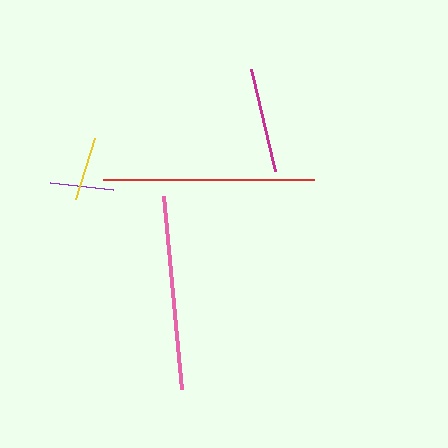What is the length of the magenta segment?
The magenta segment is approximately 105 pixels long.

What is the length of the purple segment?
The purple segment is approximately 63 pixels long.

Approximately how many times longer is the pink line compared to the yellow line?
The pink line is approximately 3.0 times the length of the yellow line.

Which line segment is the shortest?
The purple line is the shortest at approximately 63 pixels.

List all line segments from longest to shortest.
From longest to shortest: red, pink, magenta, yellow, purple.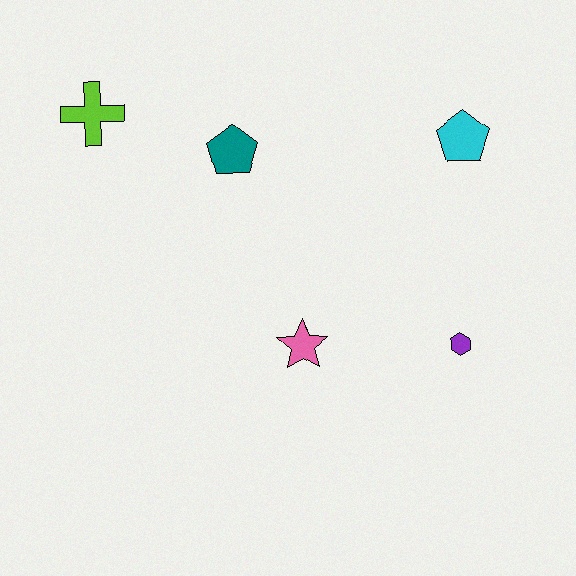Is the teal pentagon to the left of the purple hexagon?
Yes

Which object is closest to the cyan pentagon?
The purple hexagon is closest to the cyan pentagon.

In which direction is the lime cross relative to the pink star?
The lime cross is above the pink star.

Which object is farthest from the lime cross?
The purple hexagon is farthest from the lime cross.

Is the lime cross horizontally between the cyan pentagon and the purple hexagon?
No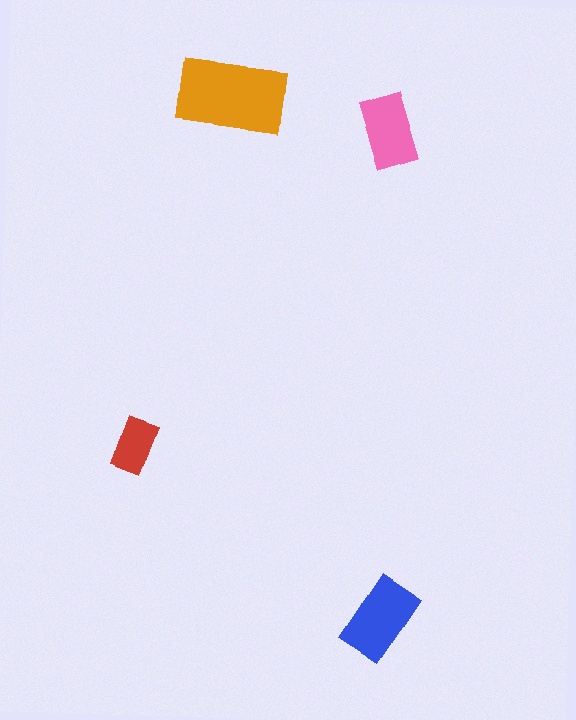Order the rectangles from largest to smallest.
the orange one, the blue one, the pink one, the red one.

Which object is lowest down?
The blue rectangle is bottommost.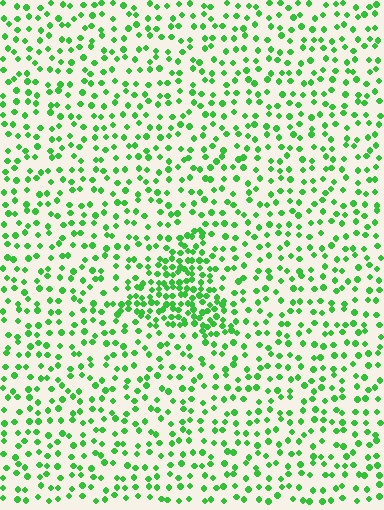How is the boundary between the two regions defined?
The boundary is defined by a change in element density (approximately 2.2x ratio). All elements are the same color, size, and shape.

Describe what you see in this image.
The image contains small green elements arranged at two different densities. A triangle-shaped region is visible where the elements are more densely packed than the surrounding area.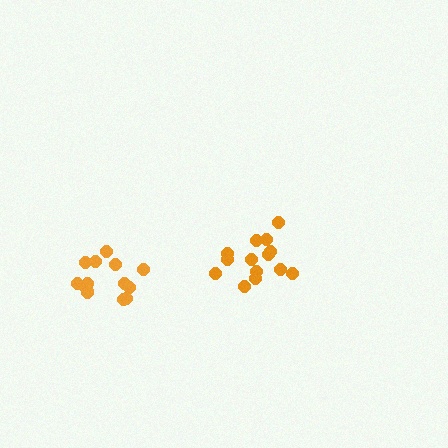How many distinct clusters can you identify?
There are 2 distinct clusters.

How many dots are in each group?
Group 1: 14 dots, Group 2: 14 dots (28 total).